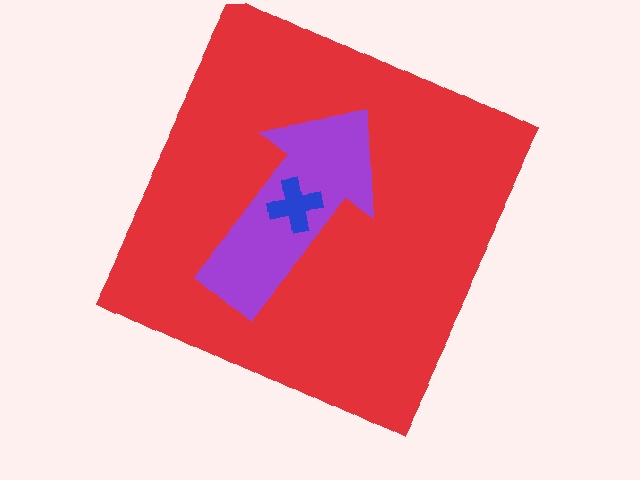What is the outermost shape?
The red square.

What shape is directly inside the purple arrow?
The blue cross.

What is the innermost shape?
The blue cross.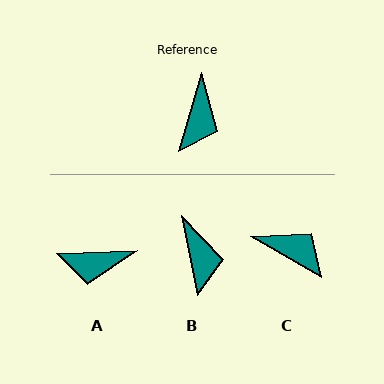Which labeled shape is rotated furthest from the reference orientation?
C, about 76 degrees away.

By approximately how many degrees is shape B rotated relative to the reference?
Approximately 27 degrees counter-clockwise.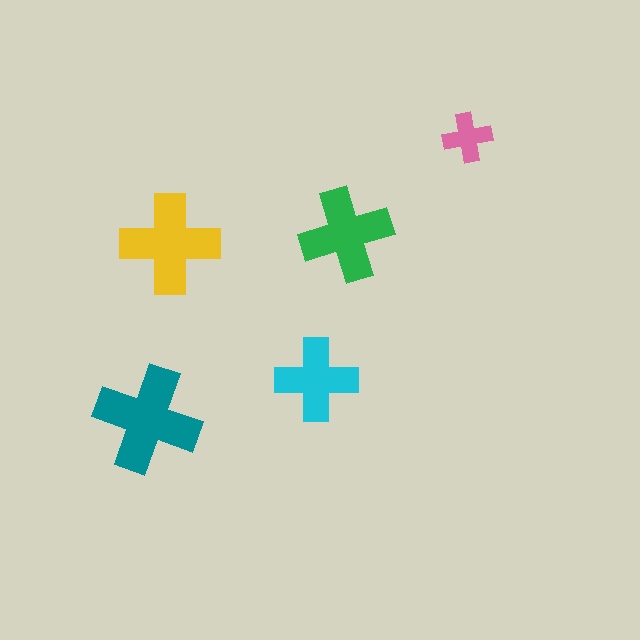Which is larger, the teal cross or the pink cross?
The teal one.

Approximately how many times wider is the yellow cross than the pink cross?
About 2 times wider.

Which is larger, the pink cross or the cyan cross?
The cyan one.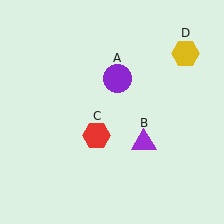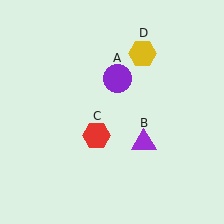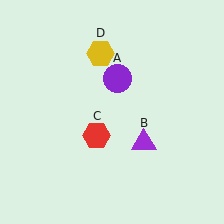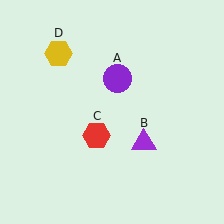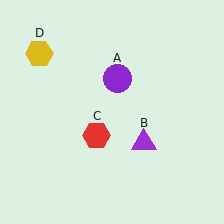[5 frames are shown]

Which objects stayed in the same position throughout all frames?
Purple circle (object A) and purple triangle (object B) and red hexagon (object C) remained stationary.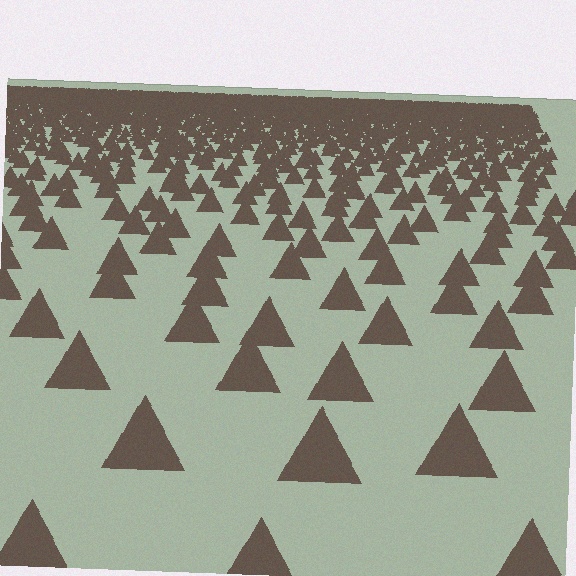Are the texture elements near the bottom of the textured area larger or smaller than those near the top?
Larger. Near the bottom, elements are closer to the viewer and appear at a bigger on-screen size.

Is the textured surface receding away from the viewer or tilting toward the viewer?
The surface is receding away from the viewer. Texture elements get smaller and denser toward the top.